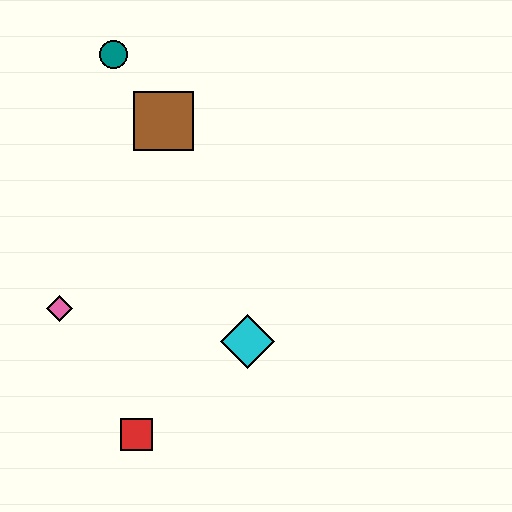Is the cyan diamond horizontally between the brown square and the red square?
No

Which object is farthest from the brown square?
The red square is farthest from the brown square.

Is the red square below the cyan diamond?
Yes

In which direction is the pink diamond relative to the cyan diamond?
The pink diamond is to the left of the cyan diamond.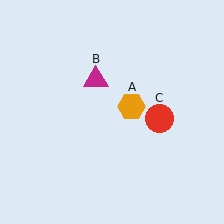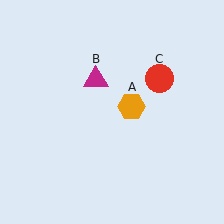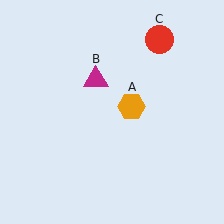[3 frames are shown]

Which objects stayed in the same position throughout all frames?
Orange hexagon (object A) and magenta triangle (object B) remained stationary.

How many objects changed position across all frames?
1 object changed position: red circle (object C).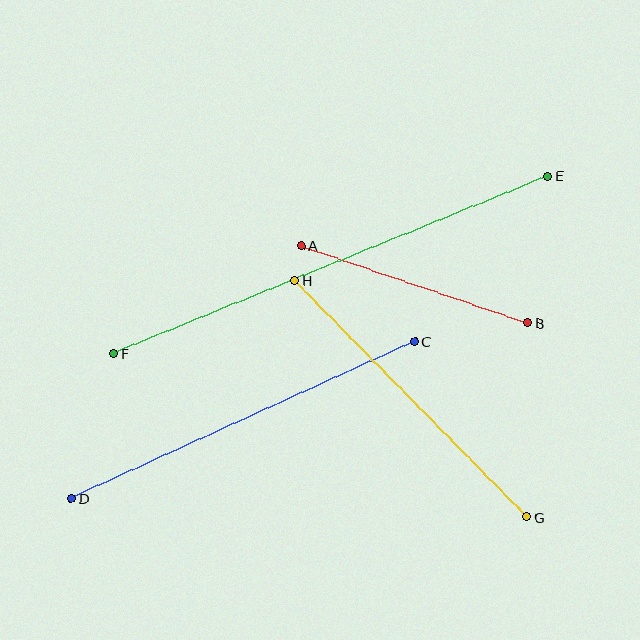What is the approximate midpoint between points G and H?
The midpoint is at approximately (411, 399) pixels.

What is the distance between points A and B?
The distance is approximately 239 pixels.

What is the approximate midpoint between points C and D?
The midpoint is at approximately (243, 420) pixels.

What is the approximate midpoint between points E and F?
The midpoint is at approximately (331, 265) pixels.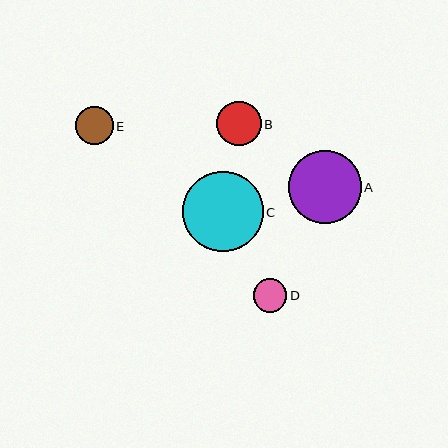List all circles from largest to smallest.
From largest to smallest: C, A, B, E, D.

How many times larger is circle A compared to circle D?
Circle A is approximately 2.2 times the size of circle D.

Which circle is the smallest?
Circle D is the smallest with a size of approximately 34 pixels.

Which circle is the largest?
Circle C is the largest with a size of approximately 80 pixels.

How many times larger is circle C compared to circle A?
Circle C is approximately 1.1 times the size of circle A.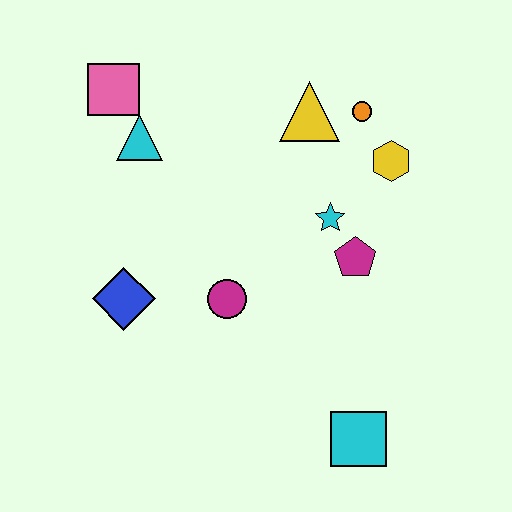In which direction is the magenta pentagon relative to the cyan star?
The magenta pentagon is below the cyan star.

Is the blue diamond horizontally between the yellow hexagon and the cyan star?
No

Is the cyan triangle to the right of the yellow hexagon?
No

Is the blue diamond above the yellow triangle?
No